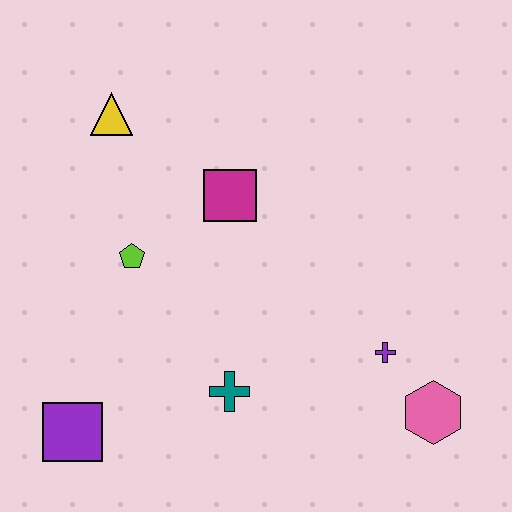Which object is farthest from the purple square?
The pink hexagon is farthest from the purple square.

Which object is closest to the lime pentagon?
The magenta square is closest to the lime pentagon.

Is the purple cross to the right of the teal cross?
Yes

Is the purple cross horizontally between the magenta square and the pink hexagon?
Yes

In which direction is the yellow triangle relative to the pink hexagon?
The yellow triangle is to the left of the pink hexagon.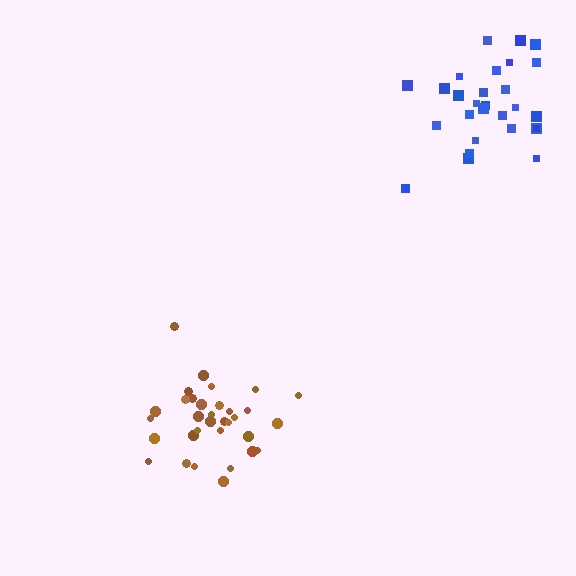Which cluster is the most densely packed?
Brown.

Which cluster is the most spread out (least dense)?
Blue.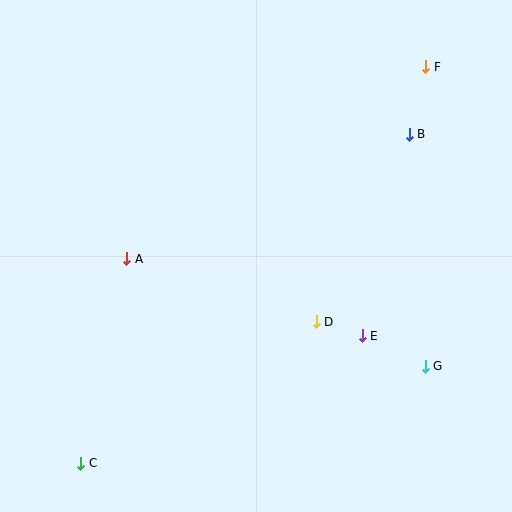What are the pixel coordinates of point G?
Point G is at (425, 366).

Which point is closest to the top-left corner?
Point A is closest to the top-left corner.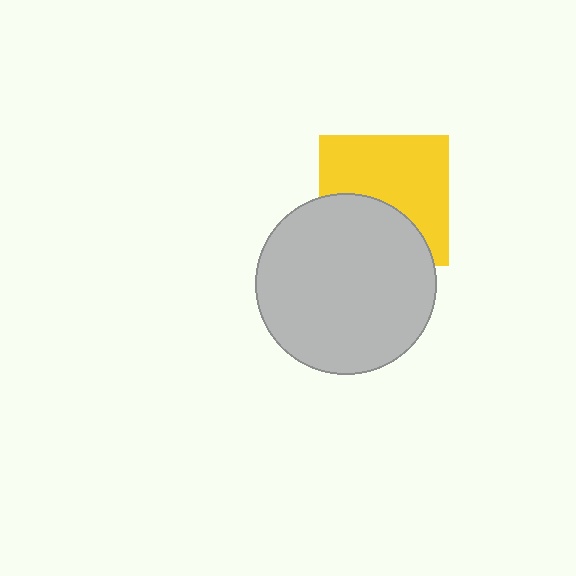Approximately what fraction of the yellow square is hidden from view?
Roughly 40% of the yellow square is hidden behind the light gray circle.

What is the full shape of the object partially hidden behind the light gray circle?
The partially hidden object is a yellow square.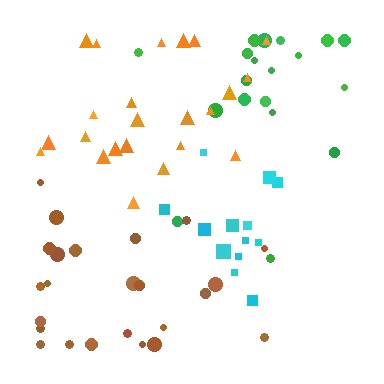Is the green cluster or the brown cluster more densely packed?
Green.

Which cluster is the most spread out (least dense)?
Brown.